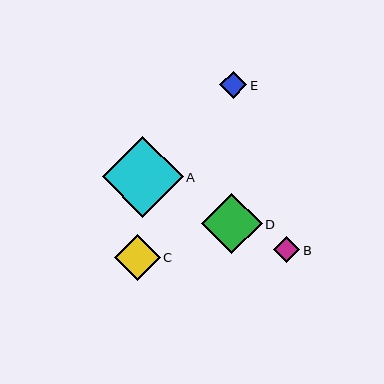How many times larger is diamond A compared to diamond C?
Diamond A is approximately 1.7 times the size of diamond C.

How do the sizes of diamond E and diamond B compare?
Diamond E and diamond B are approximately the same size.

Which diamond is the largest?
Diamond A is the largest with a size of approximately 81 pixels.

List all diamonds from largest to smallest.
From largest to smallest: A, D, C, E, B.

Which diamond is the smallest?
Diamond B is the smallest with a size of approximately 26 pixels.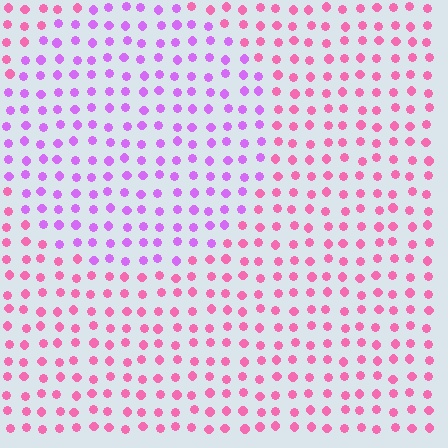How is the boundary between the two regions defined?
The boundary is defined purely by a slight shift in hue (about 43 degrees). Spacing, size, and orientation are identical on both sides.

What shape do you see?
I see a circle.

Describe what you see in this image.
The image is filled with small pink elements in a uniform arrangement. A circle-shaped region is visible where the elements are tinted to a slightly different hue, forming a subtle color boundary.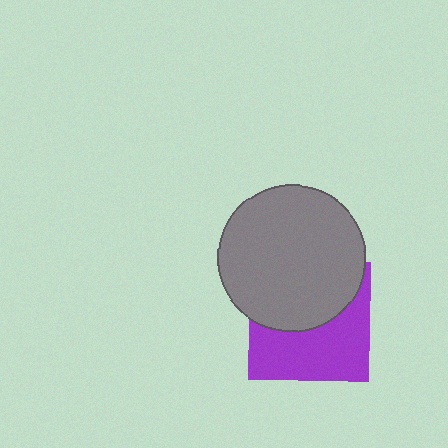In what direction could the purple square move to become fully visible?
The purple square could move down. That would shift it out from behind the gray circle entirely.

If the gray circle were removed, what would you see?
You would see the complete purple square.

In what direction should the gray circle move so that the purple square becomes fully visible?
The gray circle should move up. That is the shortest direction to clear the overlap and leave the purple square fully visible.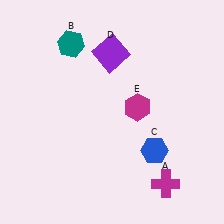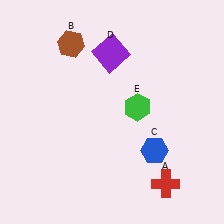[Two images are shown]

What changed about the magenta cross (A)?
In Image 1, A is magenta. In Image 2, it changed to red.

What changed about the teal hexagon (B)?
In Image 1, B is teal. In Image 2, it changed to brown.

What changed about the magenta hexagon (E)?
In Image 1, E is magenta. In Image 2, it changed to green.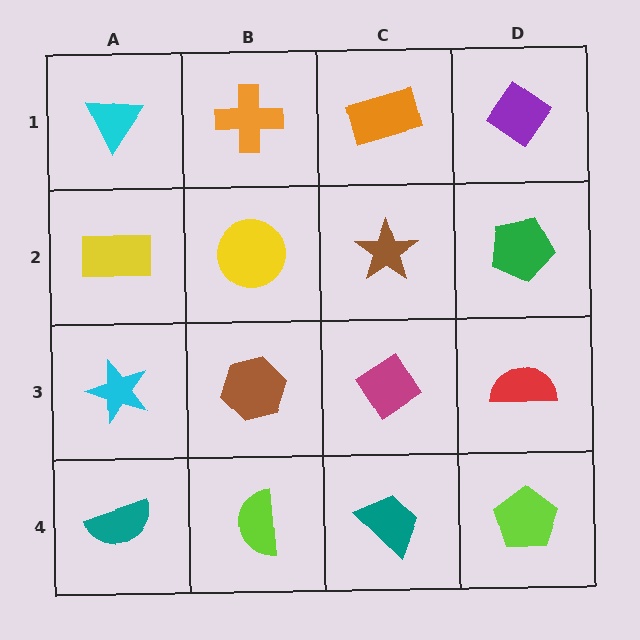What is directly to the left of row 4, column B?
A teal semicircle.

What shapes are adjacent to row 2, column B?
An orange cross (row 1, column B), a brown hexagon (row 3, column B), a yellow rectangle (row 2, column A), a brown star (row 2, column C).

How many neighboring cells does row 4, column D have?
2.